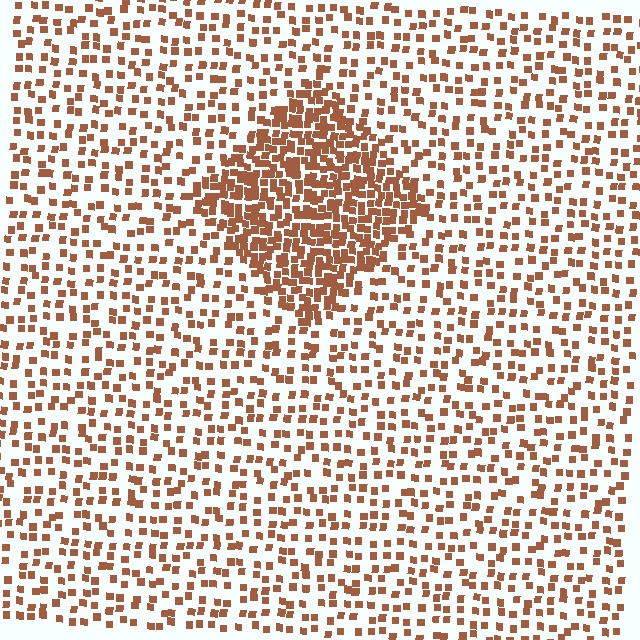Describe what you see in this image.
The image contains small brown elements arranged at two different densities. A diamond-shaped region is visible where the elements are more densely packed than the surrounding area.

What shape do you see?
I see a diamond.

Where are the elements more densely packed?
The elements are more densely packed inside the diamond boundary.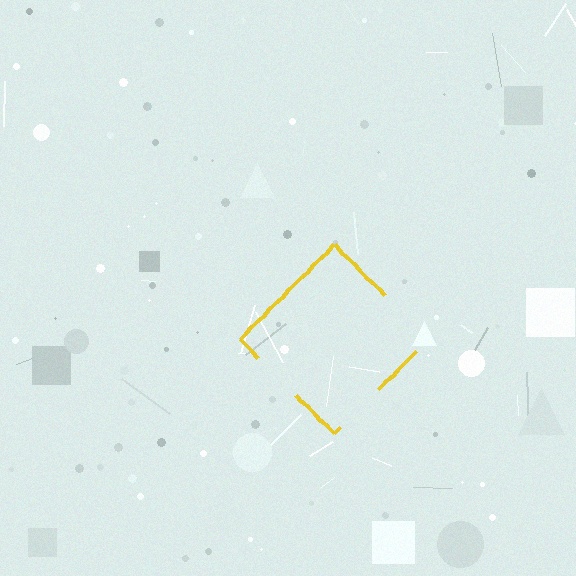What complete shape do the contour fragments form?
The contour fragments form a diamond.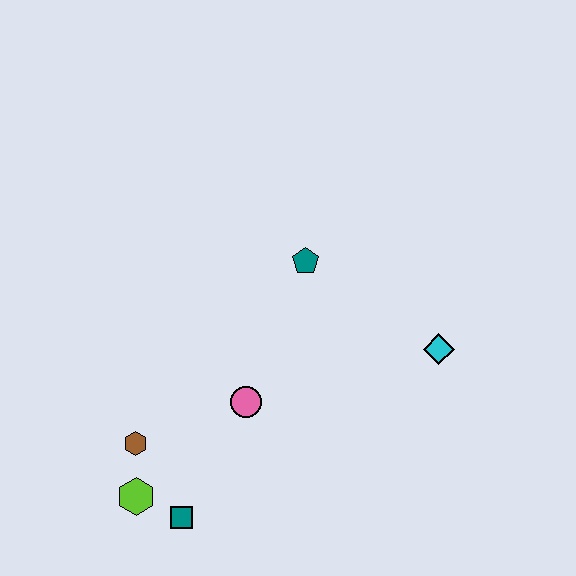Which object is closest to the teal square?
The lime hexagon is closest to the teal square.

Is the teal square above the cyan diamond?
No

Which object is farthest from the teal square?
The cyan diamond is farthest from the teal square.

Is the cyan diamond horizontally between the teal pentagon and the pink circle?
No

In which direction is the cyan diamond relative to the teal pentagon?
The cyan diamond is to the right of the teal pentagon.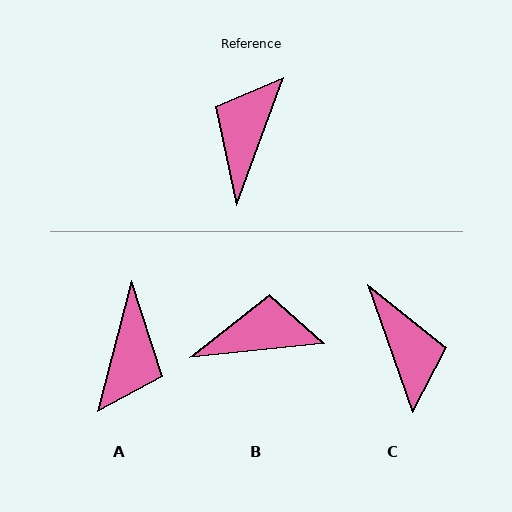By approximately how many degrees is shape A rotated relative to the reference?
Approximately 174 degrees clockwise.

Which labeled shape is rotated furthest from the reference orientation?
A, about 174 degrees away.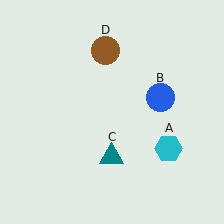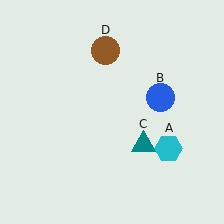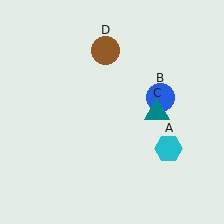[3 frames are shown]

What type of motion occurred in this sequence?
The teal triangle (object C) rotated counterclockwise around the center of the scene.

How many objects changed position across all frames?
1 object changed position: teal triangle (object C).